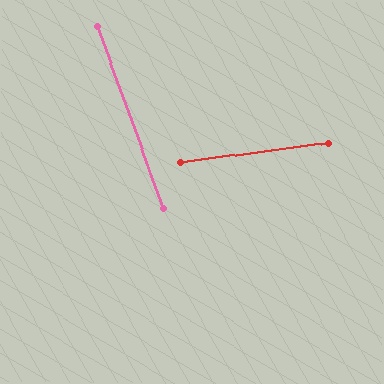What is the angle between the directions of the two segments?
Approximately 78 degrees.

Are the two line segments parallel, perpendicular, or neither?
Neither parallel nor perpendicular — they differ by about 78°.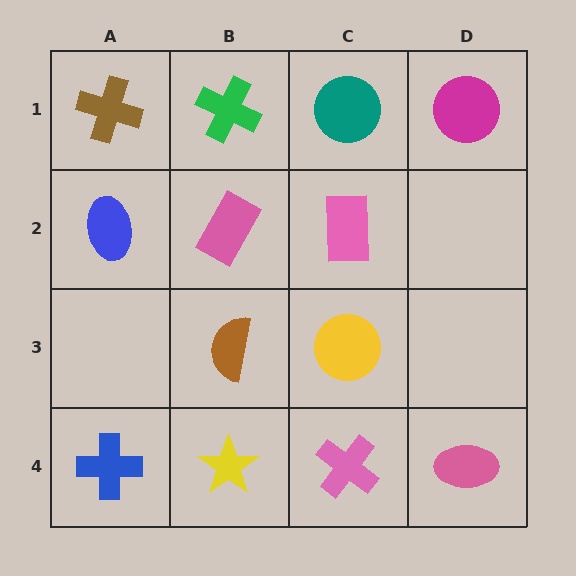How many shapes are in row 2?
3 shapes.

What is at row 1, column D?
A magenta circle.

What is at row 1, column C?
A teal circle.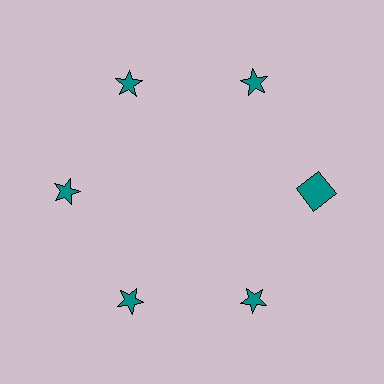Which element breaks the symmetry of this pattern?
The teal square at roughly the 3 o'clock position breaks the symmetry. All other shapes are teal stars.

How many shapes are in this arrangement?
There are 6 shapes arranged in a ring pattern.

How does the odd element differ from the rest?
It has a different shape: square instead of star.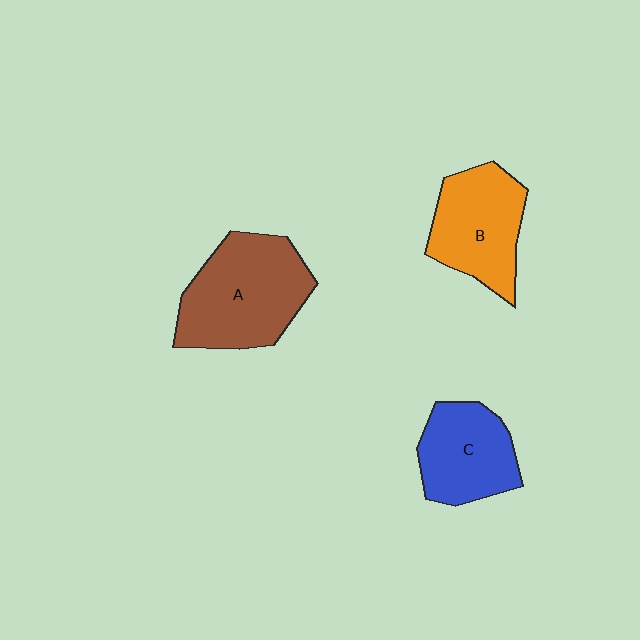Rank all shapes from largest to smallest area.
From largest to smallest: A (brown), B (orange), C (blue).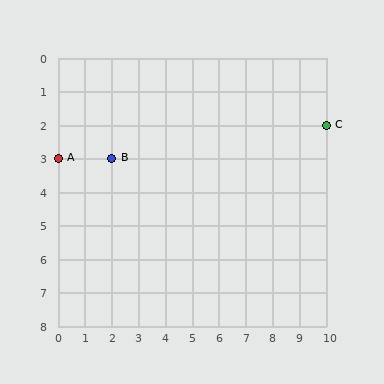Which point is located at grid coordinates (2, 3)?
Point B is at (2, 3).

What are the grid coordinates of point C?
Point C is at grid coordinates (10, 2).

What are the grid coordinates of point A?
Point A is at grid coordinates (0, 3).